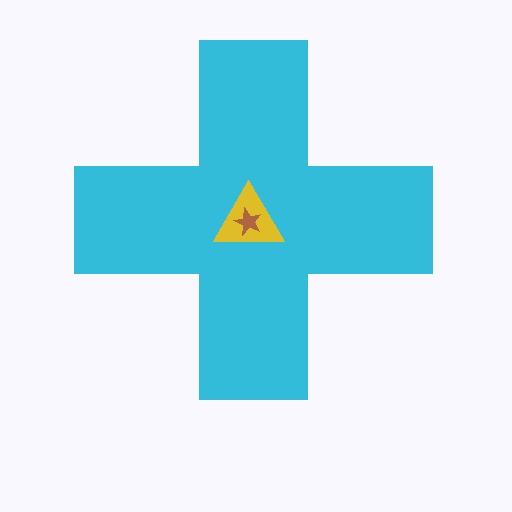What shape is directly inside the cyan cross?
The yellow triangle.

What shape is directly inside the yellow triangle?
The brown star.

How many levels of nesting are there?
3.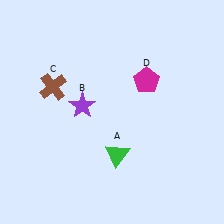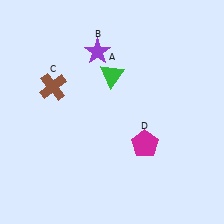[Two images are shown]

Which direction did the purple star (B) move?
The purple star (B) moved up.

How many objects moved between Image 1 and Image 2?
3 objects moved between the two images.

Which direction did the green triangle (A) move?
The green triangle (A) moved up.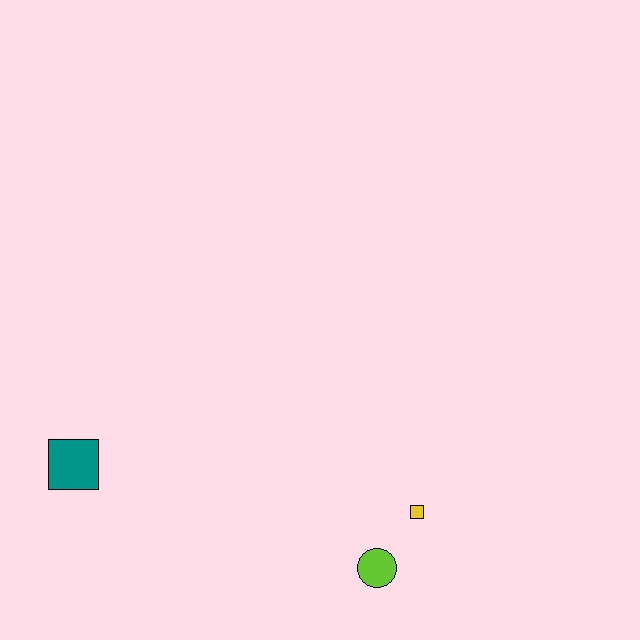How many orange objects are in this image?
There are no orange objects.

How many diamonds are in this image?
There are no diamonds.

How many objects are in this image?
There are 3 objects.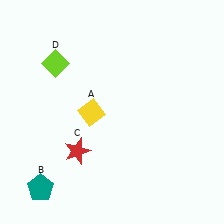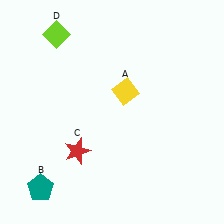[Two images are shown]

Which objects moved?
The objects that moved are: the yellow diamond (A), the lime diamond (D).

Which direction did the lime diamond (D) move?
The lime diamond (D) moved up.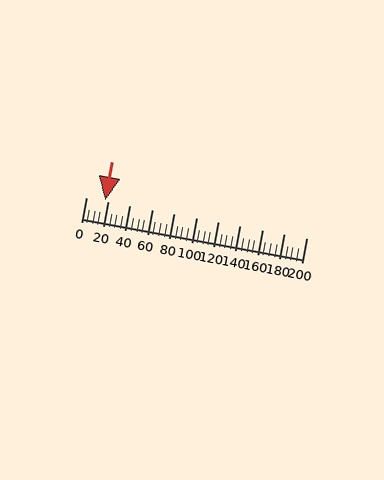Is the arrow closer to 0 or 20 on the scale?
The arrow is closer to 20.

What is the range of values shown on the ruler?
The ruler shows values from 0 to 200.